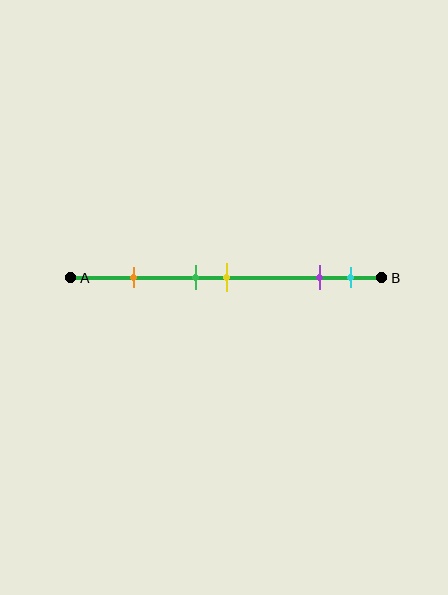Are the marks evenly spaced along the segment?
No, the marks are not evenly spaced.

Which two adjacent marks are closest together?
The green and yellow marks are the closest adjacent pair.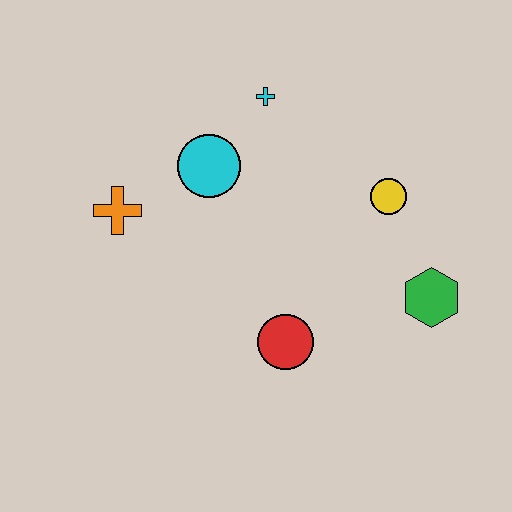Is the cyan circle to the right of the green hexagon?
No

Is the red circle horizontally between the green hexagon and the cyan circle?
Yes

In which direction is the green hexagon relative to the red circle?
The green hexagon is to the right of the red circle.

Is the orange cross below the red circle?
No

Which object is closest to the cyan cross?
The cyan circle is closest to the cyan cross.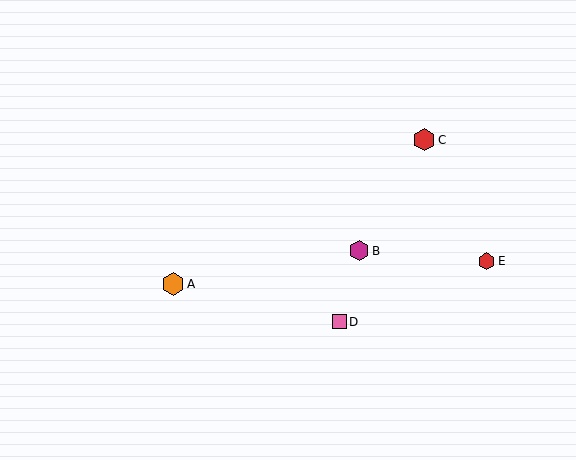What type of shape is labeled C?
Shape C is a red hexagon.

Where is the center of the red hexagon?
The center of the red hexagon is at (487, 261).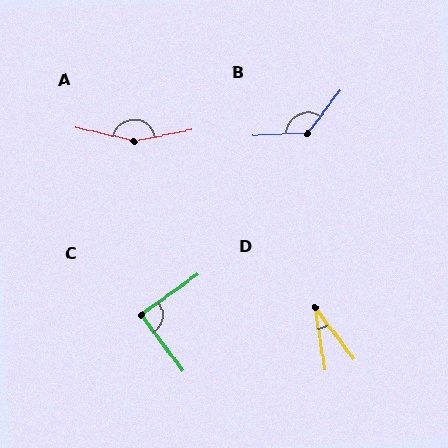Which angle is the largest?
A, at approximately 156 degrees.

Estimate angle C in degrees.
Approximately 89 degrees.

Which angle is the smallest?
D, at approximately 27 degrees.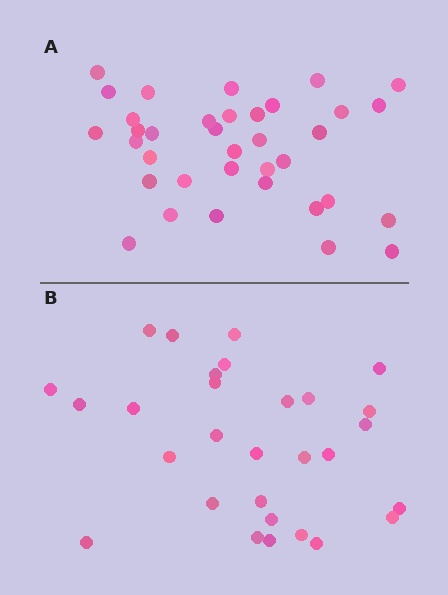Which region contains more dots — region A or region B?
Region A (the top region) has more dots.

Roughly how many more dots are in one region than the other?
Region A has roughly 8 or so more dots than region B.